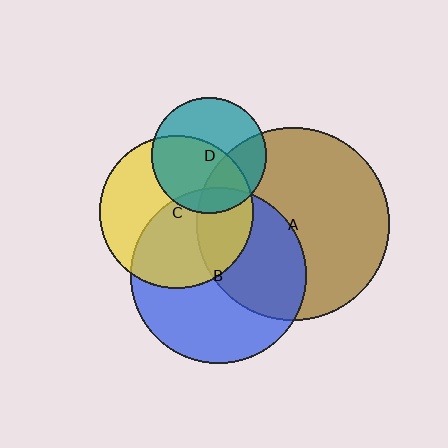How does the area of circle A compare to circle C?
Approximately 1.6 times.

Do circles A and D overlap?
Yes.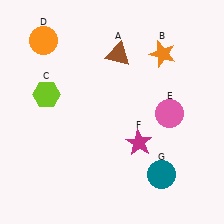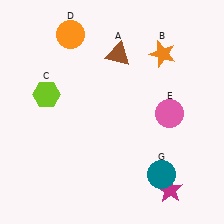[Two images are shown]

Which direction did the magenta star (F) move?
The magenta star (F) moved down.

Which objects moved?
The objects that moved are: the orange circle (D), the magenta star (F).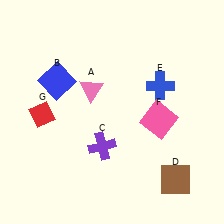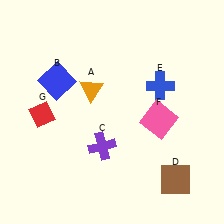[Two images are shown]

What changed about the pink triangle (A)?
In Image 1, A is pink. In Image 2, it changed to orange.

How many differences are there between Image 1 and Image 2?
There is 1 difference between the two images.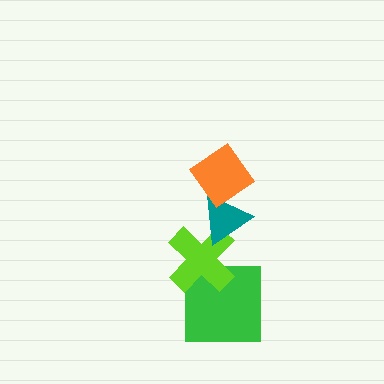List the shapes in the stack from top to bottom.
From top to bottom: the orange diamond, the teal triangle, the lime cross, the green square.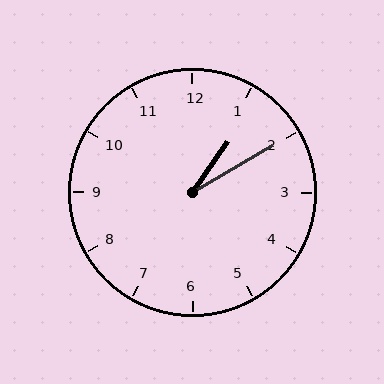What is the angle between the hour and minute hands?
Approximately 25 degrees.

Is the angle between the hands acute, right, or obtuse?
It is acute.